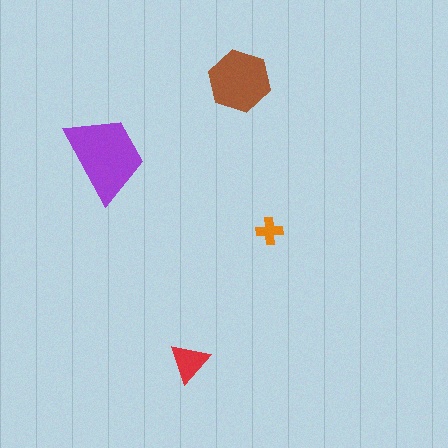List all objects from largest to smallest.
The purple trapezoid, the brown hexagon, the red triangle, the orange cross.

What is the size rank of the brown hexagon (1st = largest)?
2nd.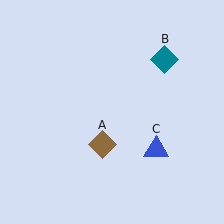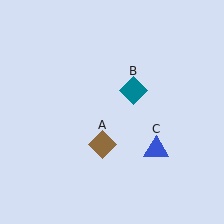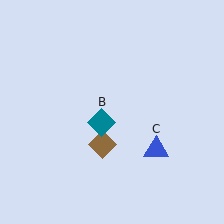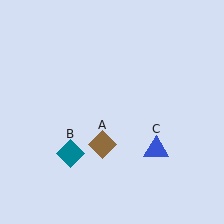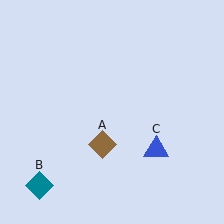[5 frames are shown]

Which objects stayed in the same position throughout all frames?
Brown diamond (object A) and blue triangle (object C) remained stationary.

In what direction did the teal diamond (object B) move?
The teal diamond (object B) moved down and to the left.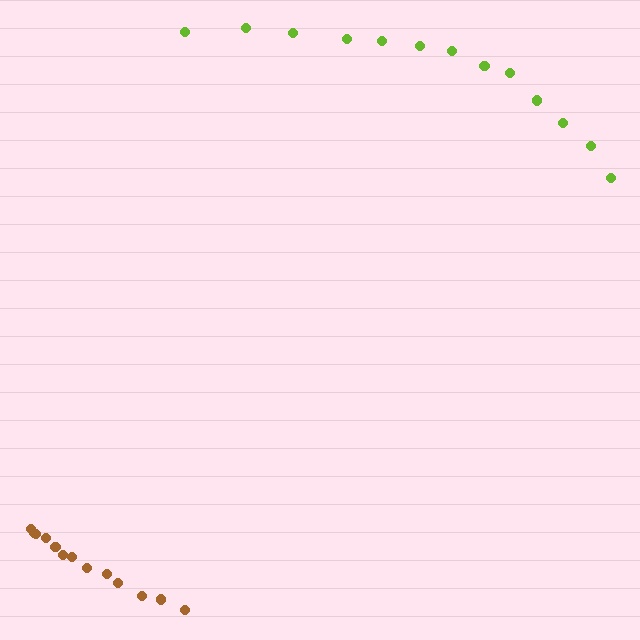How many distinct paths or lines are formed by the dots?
There are 2 distinct paths.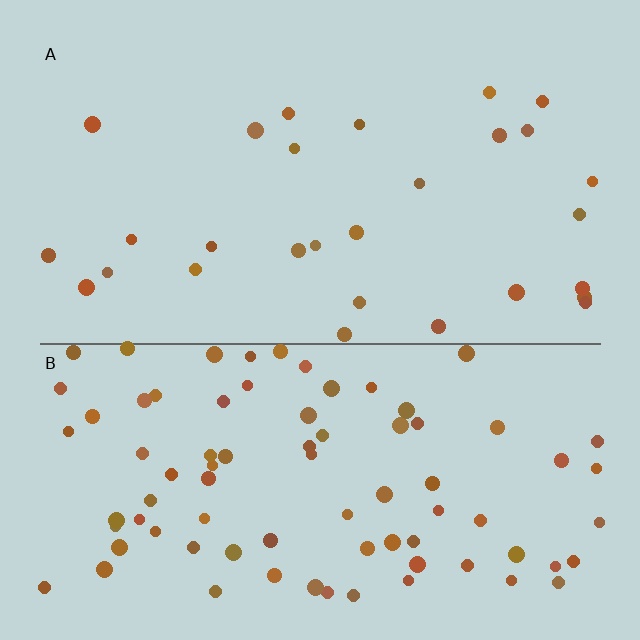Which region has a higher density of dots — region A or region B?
B (the bottom).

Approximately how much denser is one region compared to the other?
Approximately 2.8× — region B over region A.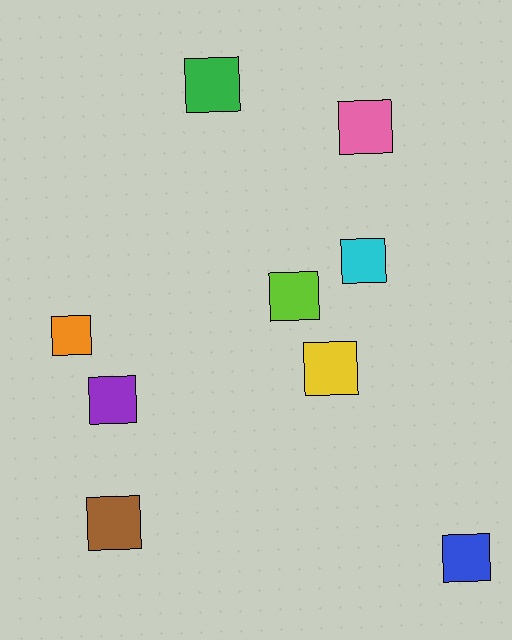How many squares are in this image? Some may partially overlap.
There are 9 squares.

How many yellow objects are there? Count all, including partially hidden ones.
There is 1 yellow object.